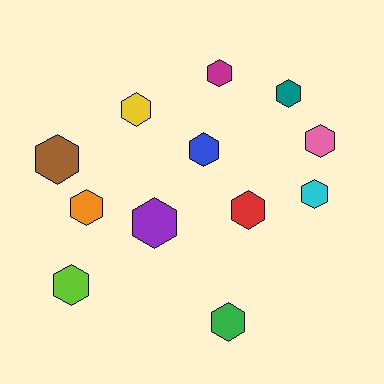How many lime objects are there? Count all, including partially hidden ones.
There is 1 lime object.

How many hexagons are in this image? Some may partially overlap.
There are 12 hexagons.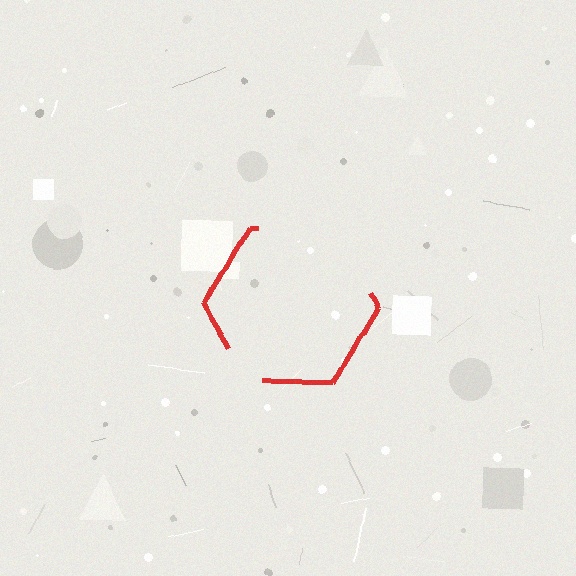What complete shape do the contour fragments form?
The contour fragments form a hexagon.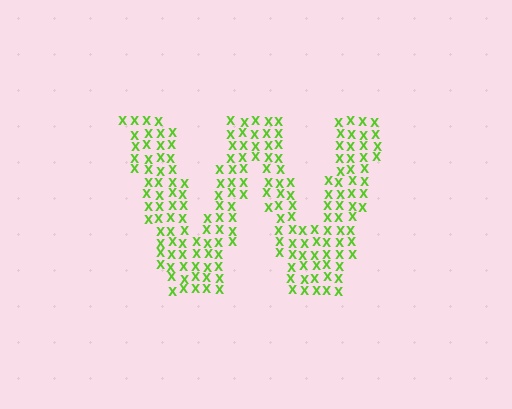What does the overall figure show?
The overall figure shows the letter W.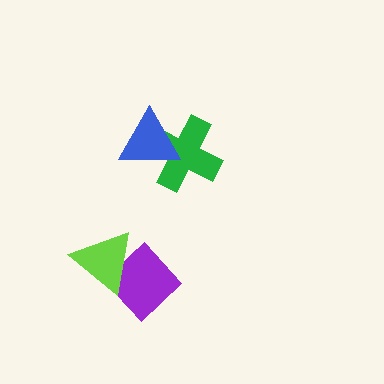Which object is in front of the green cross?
The blue triangle is in front of the green cross.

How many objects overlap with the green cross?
1 object overlaps with the green cross.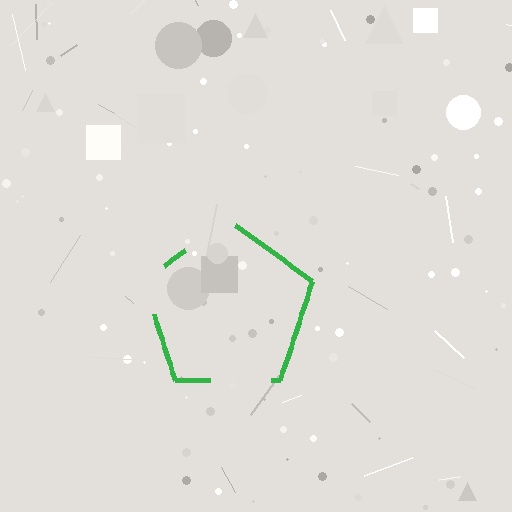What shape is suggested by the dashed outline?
The dashed outline suggests a pentagon.